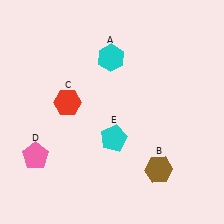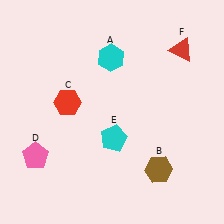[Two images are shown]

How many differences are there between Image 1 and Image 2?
There is 1 difference between the two images.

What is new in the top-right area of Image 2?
A red triangle (F) was added in the top-right area of Image 2.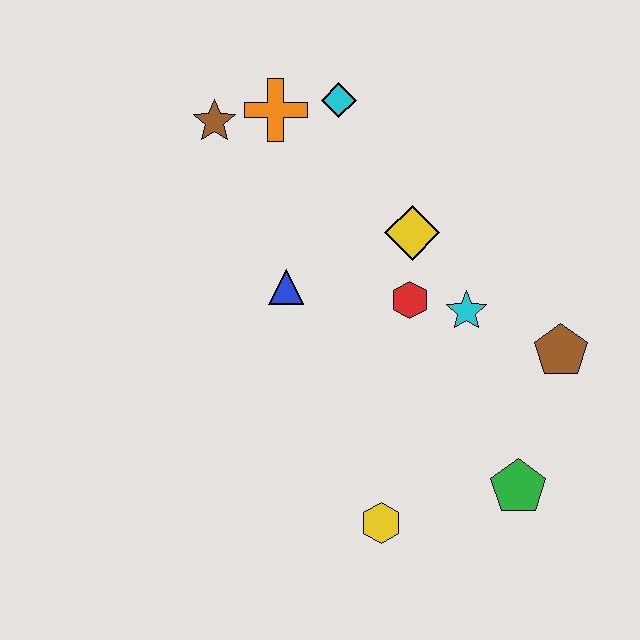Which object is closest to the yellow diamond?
The red hexagon is closest to the yellow diamond.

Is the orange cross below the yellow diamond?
No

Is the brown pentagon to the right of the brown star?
Yes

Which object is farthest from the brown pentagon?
The brown star is farthest from the brown pentagon.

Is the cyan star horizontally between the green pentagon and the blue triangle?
Yes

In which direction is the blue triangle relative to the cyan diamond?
The blue triangle is below the cyan diamond.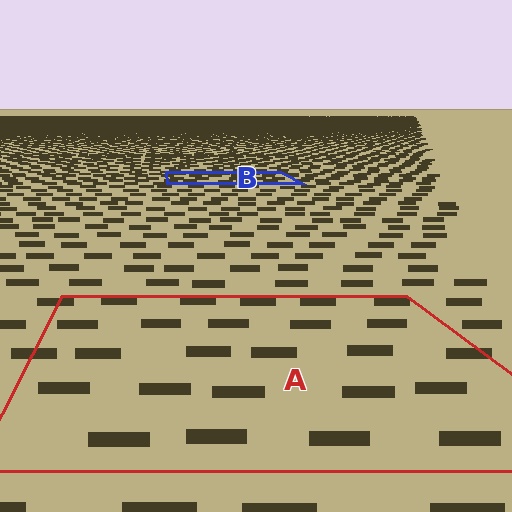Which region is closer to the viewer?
Region A is closer. The texture elements there are larger and more spread out.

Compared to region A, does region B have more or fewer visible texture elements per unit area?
Region B has more texture elements per unit area — they are packed more densely because it is farther away.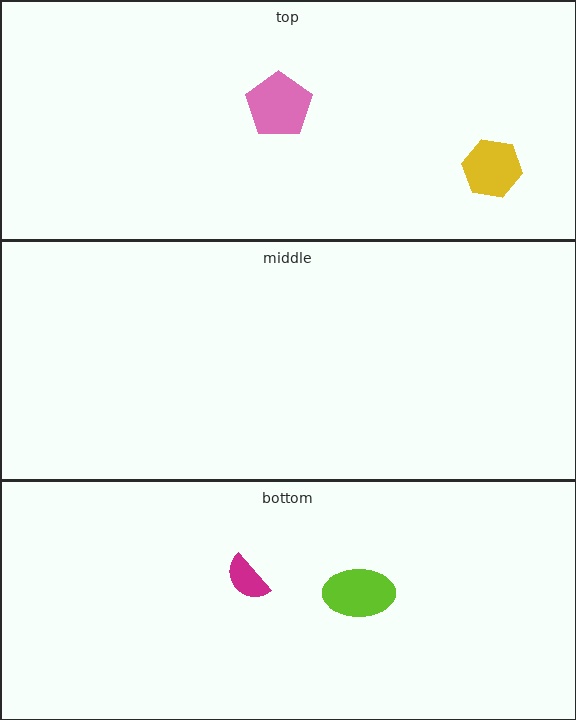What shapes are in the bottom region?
The magenta semicircle, the lime ellipse.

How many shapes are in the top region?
2.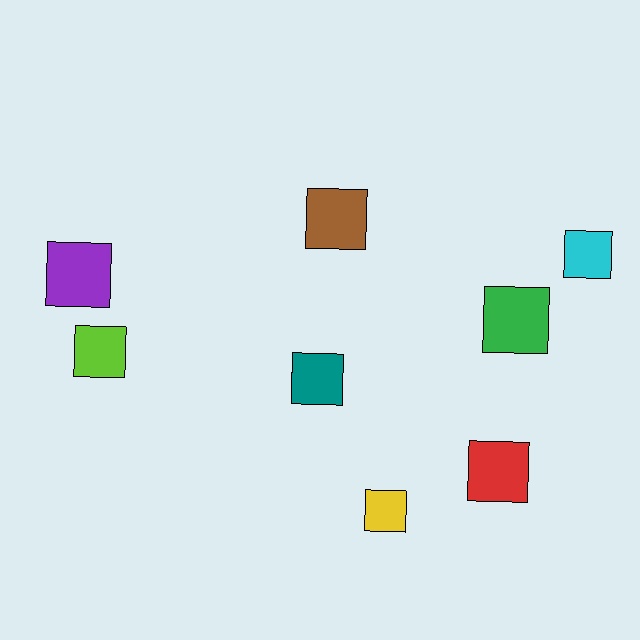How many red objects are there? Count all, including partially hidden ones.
There is 1 red object.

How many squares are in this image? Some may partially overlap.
There are 8 squares.